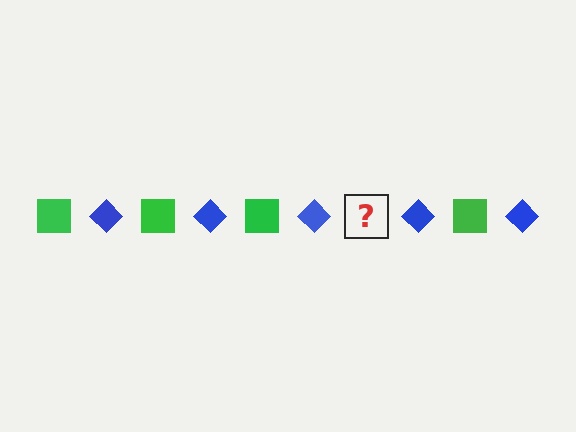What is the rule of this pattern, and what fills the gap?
The rule is that the pattern alternates between green square and blue diamond. The gap should be filled with a green square.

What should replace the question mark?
The question mark should be replaced with a green square.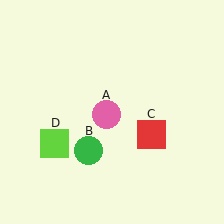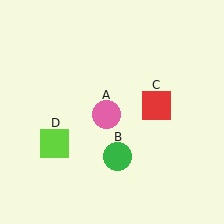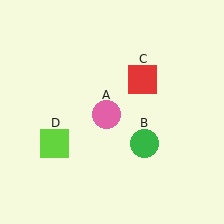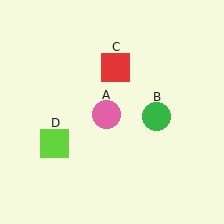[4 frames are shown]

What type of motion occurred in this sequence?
The green circle (object B), red square (object C) rotated counterclockwise around the center of the scene.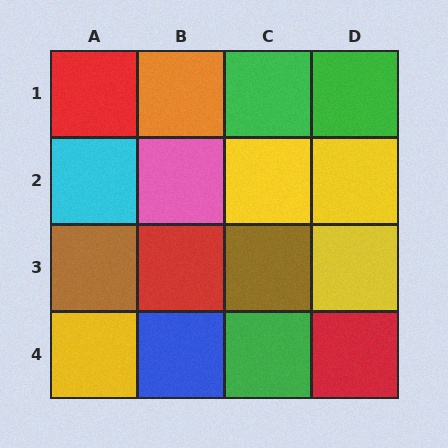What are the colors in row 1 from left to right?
Red, orange, green, green.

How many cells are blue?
1 cell is blue.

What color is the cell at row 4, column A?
Yellow.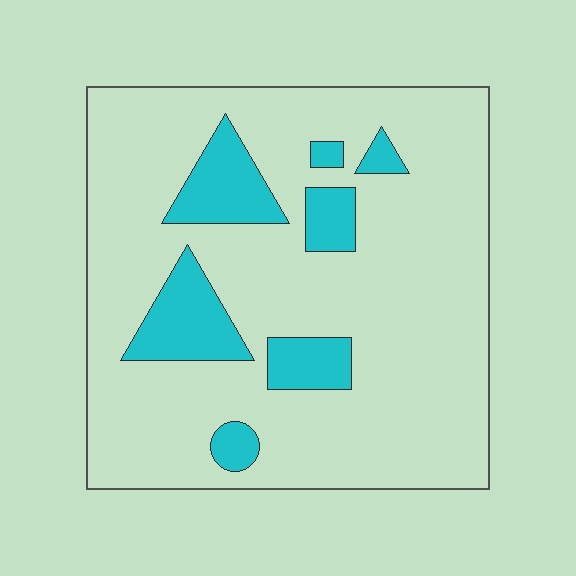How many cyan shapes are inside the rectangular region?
7.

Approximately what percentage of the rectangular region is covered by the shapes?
Approximately 15%.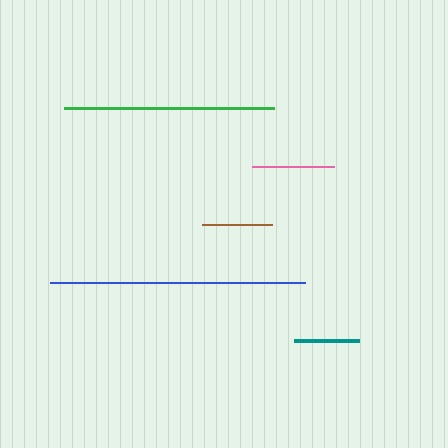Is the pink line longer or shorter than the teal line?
The pink line is longer than the teal line.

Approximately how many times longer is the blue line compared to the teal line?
The blue line is approximately 3.9 times the length of the teal line.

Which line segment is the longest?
The blue line is the longest at approximately 255 pixels.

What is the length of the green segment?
The green segment is approximately 210 pixels long.